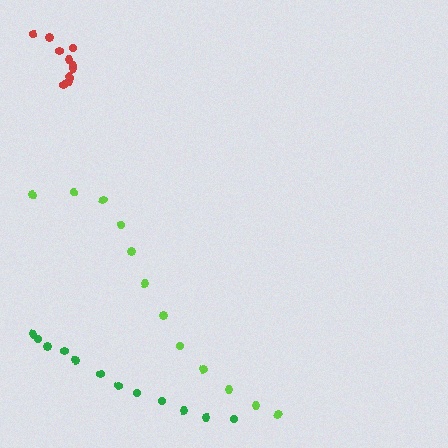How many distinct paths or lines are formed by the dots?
There are 3 distinct paths.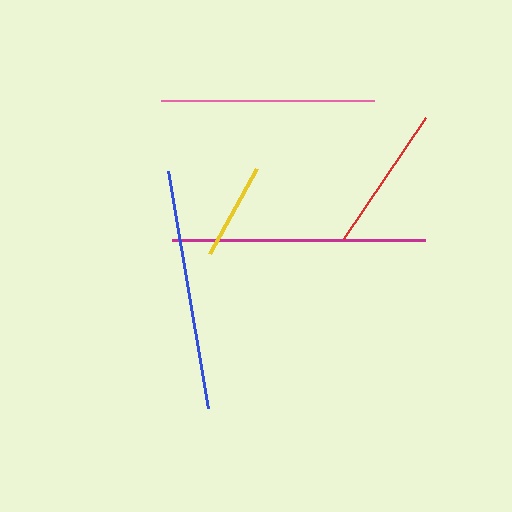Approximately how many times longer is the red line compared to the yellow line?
The red line is approximately 1.5 times the length of the yellow line.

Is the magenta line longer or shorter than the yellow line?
The magenta line is longer than the yellow line.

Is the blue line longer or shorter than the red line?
The blue line is longer than the red line.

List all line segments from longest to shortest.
From longest to shortest: magenta, blue, pink, red, yellow.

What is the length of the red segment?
The red segment is approximately 145 pixels long.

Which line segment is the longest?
The magenta line is the longest at approximately 252 pixels.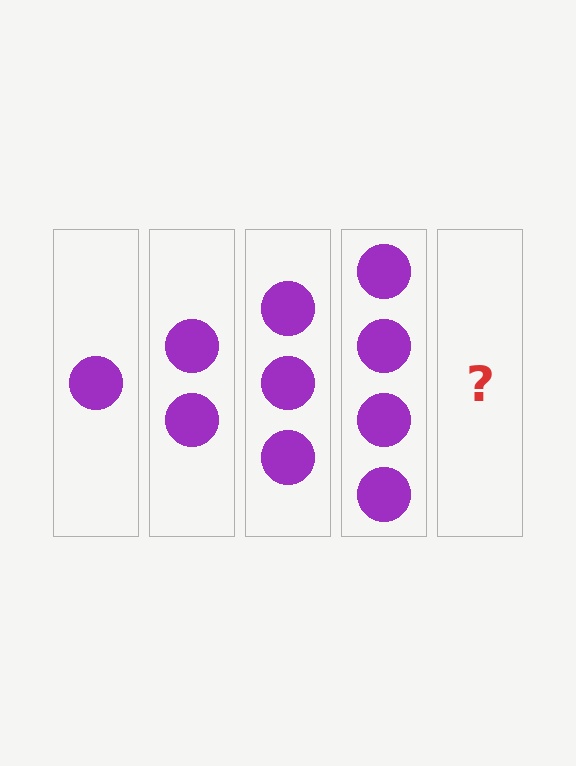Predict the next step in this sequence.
The next step is 5 circles.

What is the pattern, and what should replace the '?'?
The pattern is that each step adds one more circle. The '?' should be 5 circles.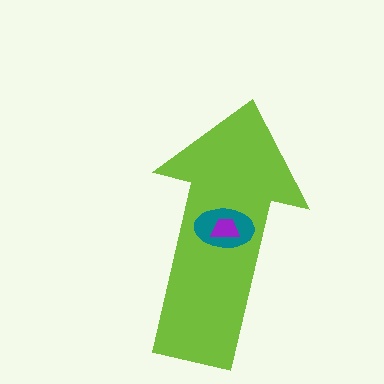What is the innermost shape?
The purple trapezoid.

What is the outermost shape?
The lime arrow.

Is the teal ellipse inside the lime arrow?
Yes.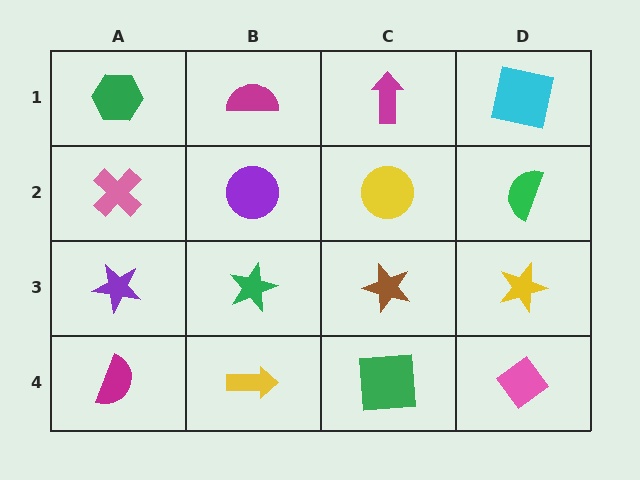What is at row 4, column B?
A yellow arrow.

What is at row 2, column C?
A yellow circle.